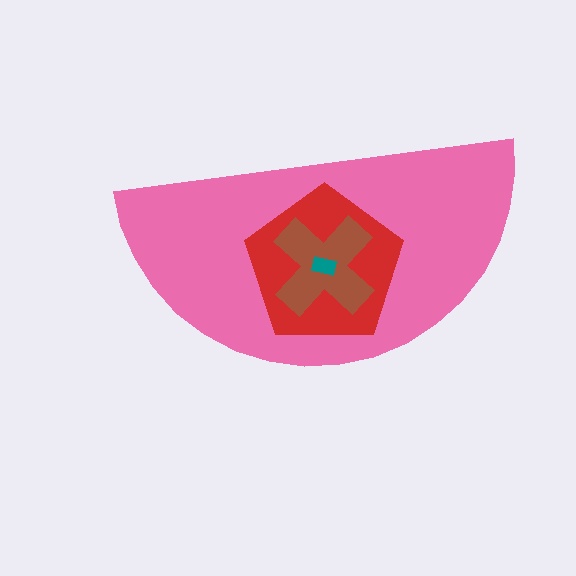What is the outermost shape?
The pink semicircle.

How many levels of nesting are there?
4.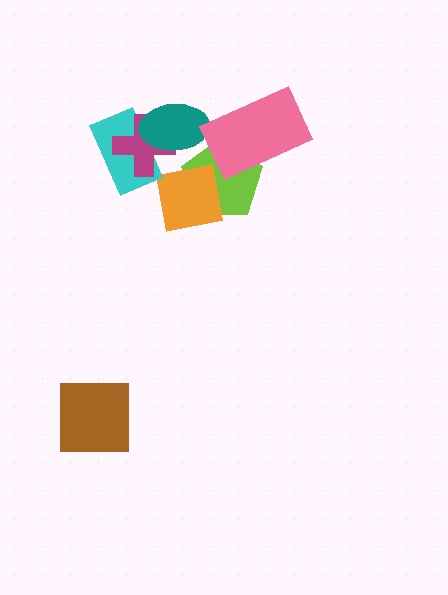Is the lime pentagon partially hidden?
Yes, it is partially covered by another shape.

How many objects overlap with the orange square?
1 object overlaps with the orange square.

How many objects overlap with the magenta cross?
2 objects overlap with the magenta cross.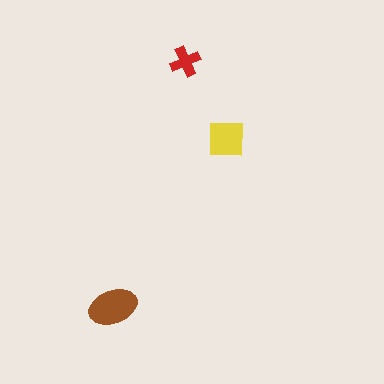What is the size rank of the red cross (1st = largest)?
3rd.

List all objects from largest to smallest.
The brown ellipse, the yellow square, the red cross.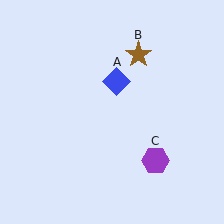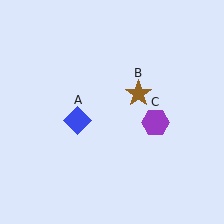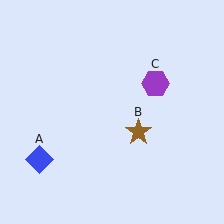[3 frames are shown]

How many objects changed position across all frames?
3 objects changed position: blue diamond (object A), brown star (object B), purple hexagon (object C).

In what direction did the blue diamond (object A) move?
The blue diamond (object A) moved down and to the left.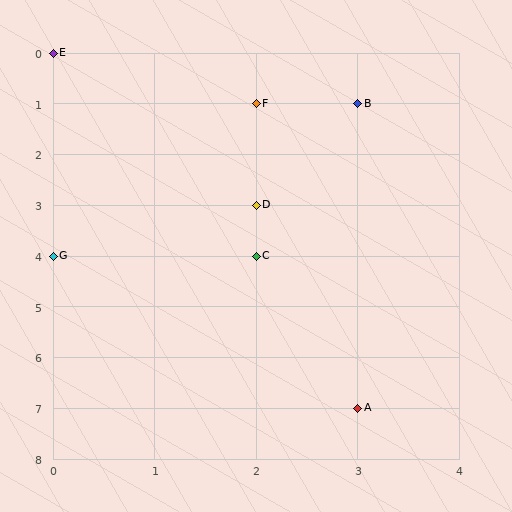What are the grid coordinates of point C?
Point C is at grid coordinates (2, 4).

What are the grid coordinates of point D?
Point D is at grid coordinates (2, 3).